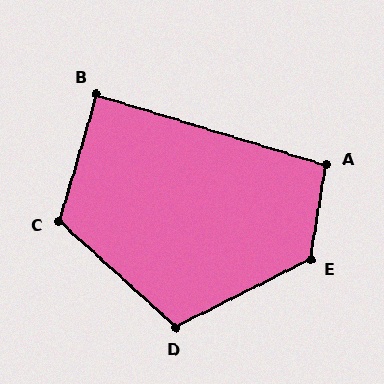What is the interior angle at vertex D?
Approximately 111 degrees (obtuse).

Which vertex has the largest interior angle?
E, at approximately 126 degrees.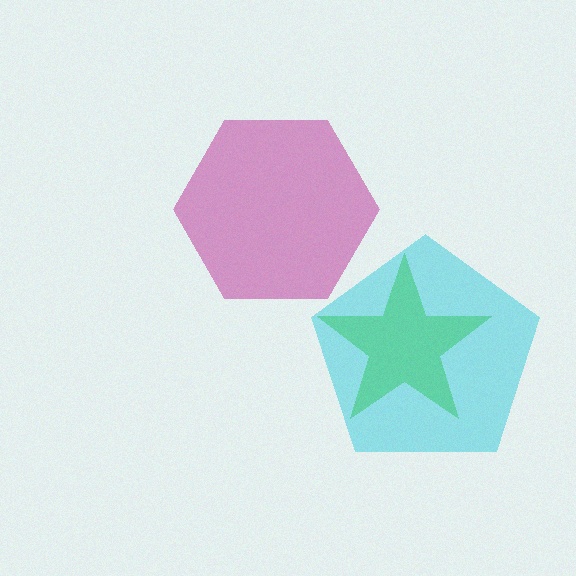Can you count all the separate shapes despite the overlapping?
Yes, there are 3 separate shapes.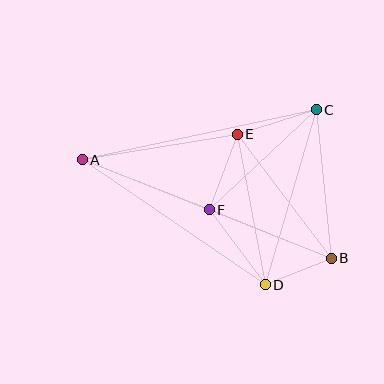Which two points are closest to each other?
Points B and D are closest to each other.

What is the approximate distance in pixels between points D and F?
The distance between D and F is approximately 93 pixels.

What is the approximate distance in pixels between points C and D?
The distance between C and D is approximately 182 pixels.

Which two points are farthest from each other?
Points A and B are farthest from each other.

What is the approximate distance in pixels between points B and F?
The distance between B and F is approximately 131 pixels.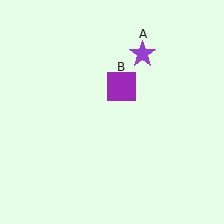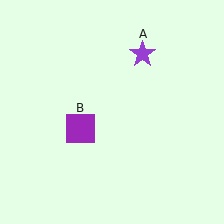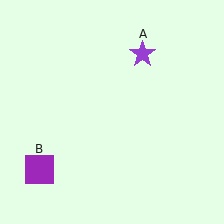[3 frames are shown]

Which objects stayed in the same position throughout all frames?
Purple star (object A) remained stationary.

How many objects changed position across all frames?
1 object changed position: purple square (object B).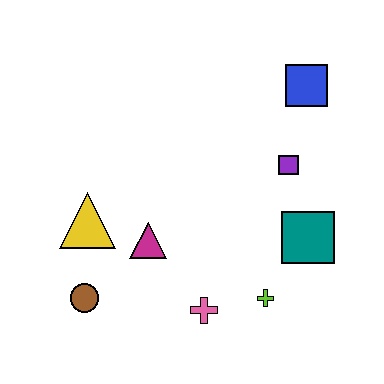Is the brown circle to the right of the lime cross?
No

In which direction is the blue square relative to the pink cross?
The blue square is above the pink cross.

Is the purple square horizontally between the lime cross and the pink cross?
No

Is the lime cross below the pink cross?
No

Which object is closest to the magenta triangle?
The yellow triangle is closest to the magenta triangle.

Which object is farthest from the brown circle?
The blue square is farthest from the brown circle.